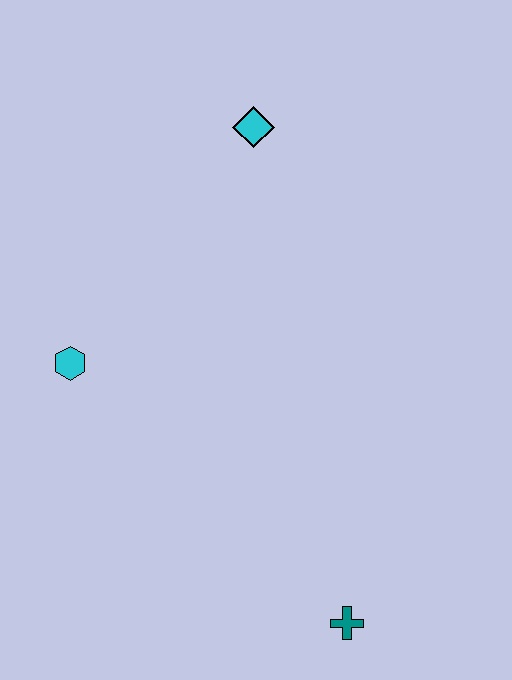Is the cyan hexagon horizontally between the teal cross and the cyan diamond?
No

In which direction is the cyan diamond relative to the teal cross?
The cyan diamond is above the teal cross.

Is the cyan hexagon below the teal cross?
No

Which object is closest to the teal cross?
The cyan hexagon is closest to the teal cross.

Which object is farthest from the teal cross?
The cyan diamond is farthest from the teal cross.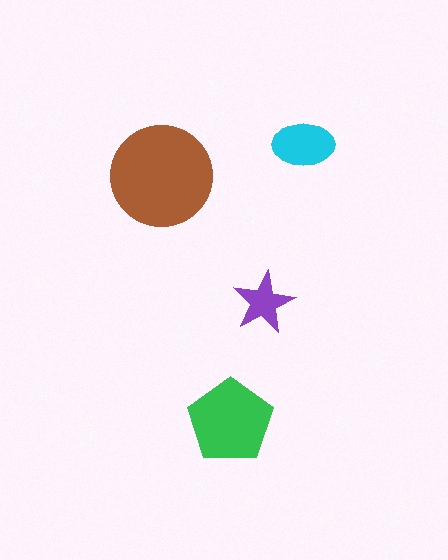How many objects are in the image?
There are 4 objects in the image.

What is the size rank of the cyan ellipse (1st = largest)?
3rd.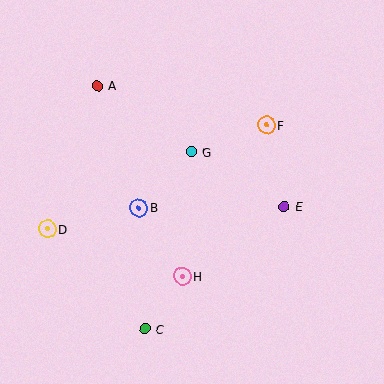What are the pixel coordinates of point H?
Point H is at (182, 277).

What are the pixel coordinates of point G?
Point G is at (191, 151).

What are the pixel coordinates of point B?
Point B is at (139, 208).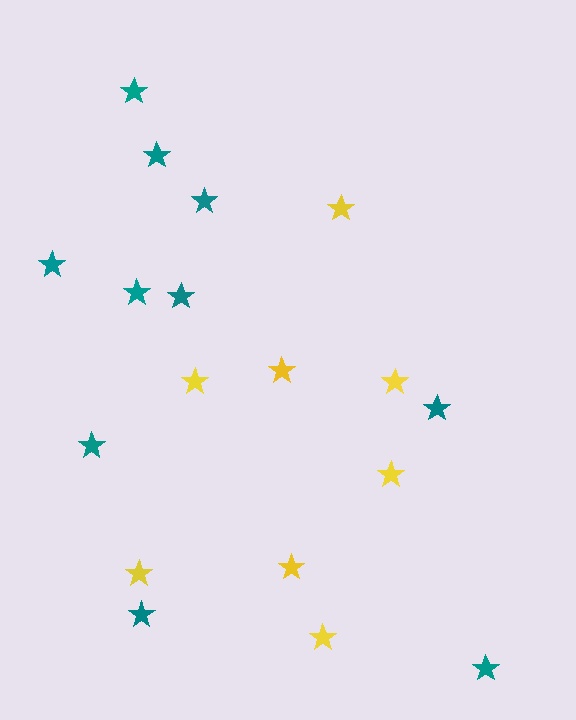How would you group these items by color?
There are 2 groups: one group of yellow stars (8) and one group of teal stars (10).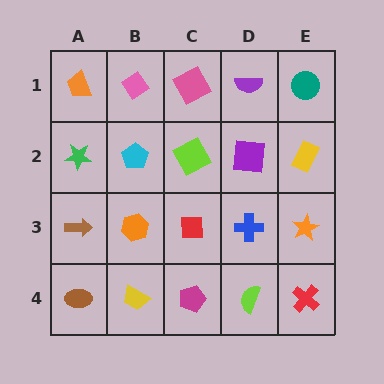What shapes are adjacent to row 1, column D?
A purple square (row 2, column D), a pink square (row 1, column C), a teal circle (row 1, column E).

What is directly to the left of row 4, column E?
A lime semicircle.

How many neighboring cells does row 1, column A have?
2.